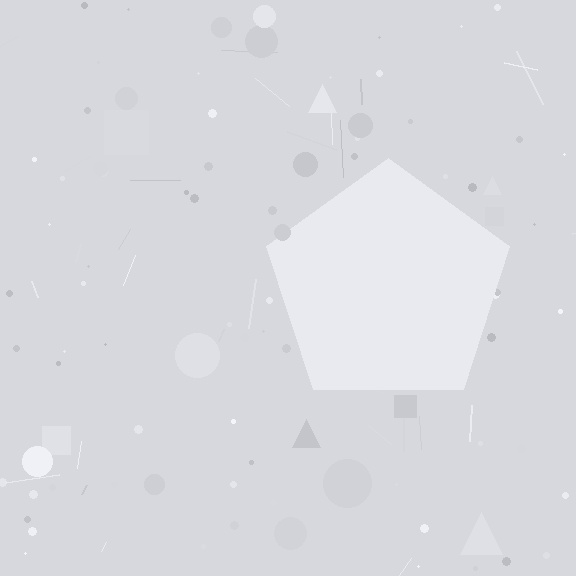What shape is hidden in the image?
A pentagon is hidden in the image.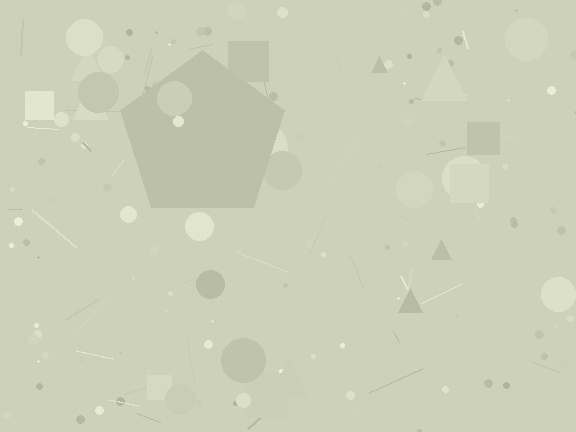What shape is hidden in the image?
A pentagon is hidden in the image.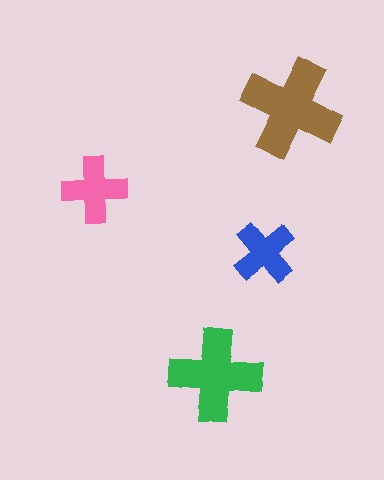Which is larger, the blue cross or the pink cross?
The pink one.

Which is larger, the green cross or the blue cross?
The green one.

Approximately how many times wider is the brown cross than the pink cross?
About 1.5 times wider.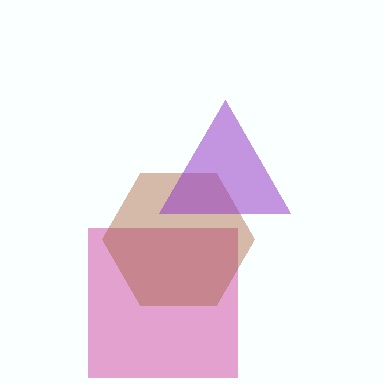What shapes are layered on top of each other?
The layered shapes are: a magenta square, a brown hexagon, a purple triangle.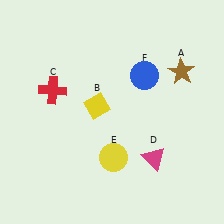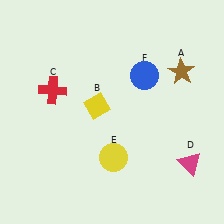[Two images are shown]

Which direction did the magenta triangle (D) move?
The magenta triangle (D) moved right.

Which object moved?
The magenta triangle (D) moved right.